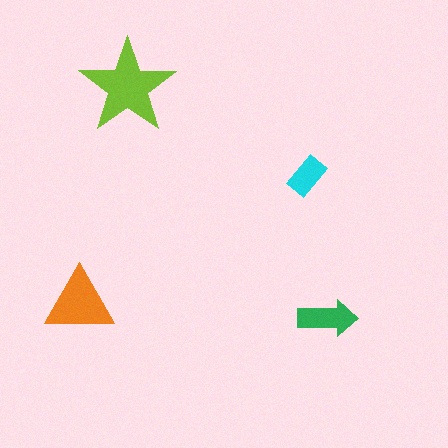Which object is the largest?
The lime star.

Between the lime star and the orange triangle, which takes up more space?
The lime star.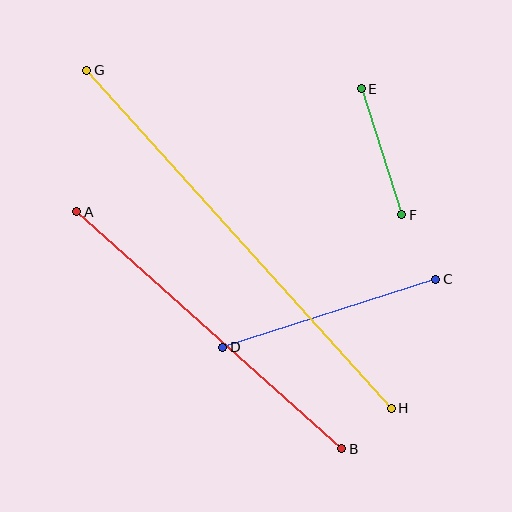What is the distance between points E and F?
The distance is approximately 132 pixels.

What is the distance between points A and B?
The distance is approximately 356 pixels.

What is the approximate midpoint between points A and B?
The midpoint is at approximately (209, 330) pixels.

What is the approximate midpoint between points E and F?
The midpoint is at approximately (381, 152) pixels.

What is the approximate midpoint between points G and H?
The midpoint is at approximately (239, 239) pixels.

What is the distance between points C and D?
The distance is approximately 224 pixels.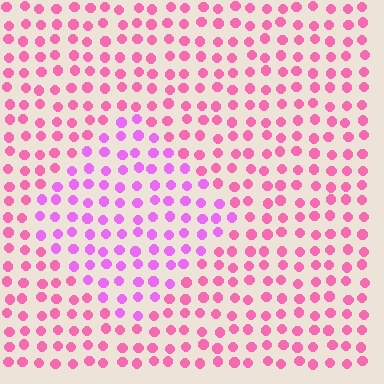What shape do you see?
I see a diamond.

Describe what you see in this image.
The image is filled with small pink elements in a uniform arrangement. A diamond-shaped region is visible where the elements are tinted to a slightly different hue, forming a subtle color boundary.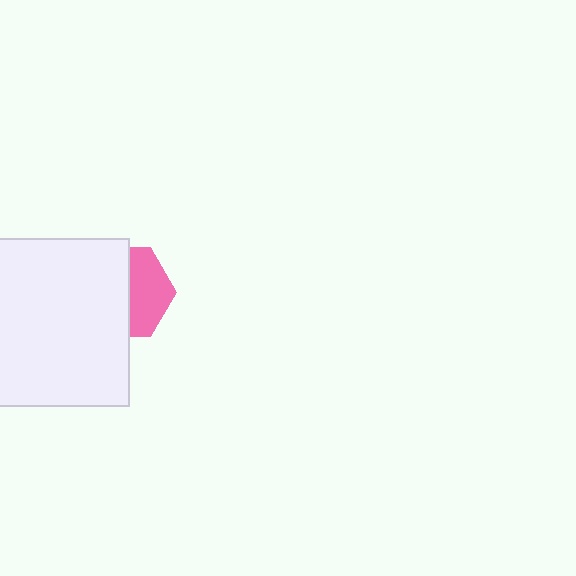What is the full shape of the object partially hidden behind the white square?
The partially hidden object is a pink hexagon.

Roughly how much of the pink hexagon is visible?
A small part of it is visible (roughly 45%).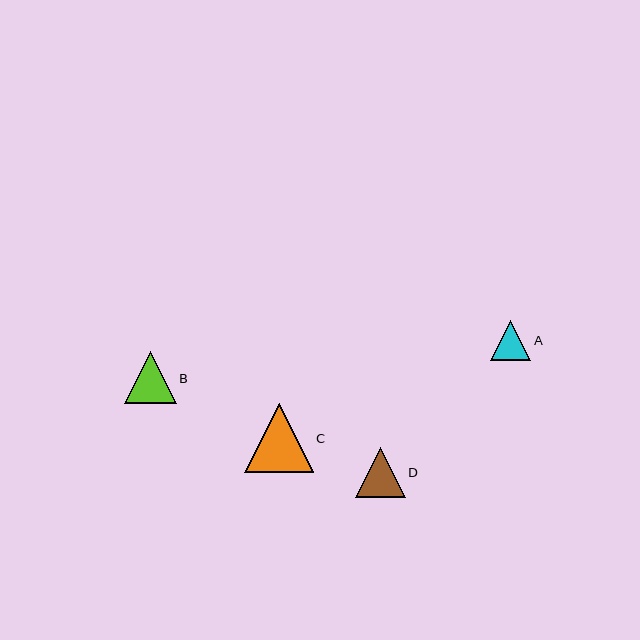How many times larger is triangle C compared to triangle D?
Triangle C is approximately 1.4 times the size of triangle D.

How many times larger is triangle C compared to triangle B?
Triangle C is approximately 1.3 times the size of triangle B.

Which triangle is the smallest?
Triangle A is the smallest with a size of approximately 40 pixels.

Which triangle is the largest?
Triangle C is the largest with a size of approximately 69 pixels.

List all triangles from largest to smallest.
From largest to smallest: C, B, D, A.